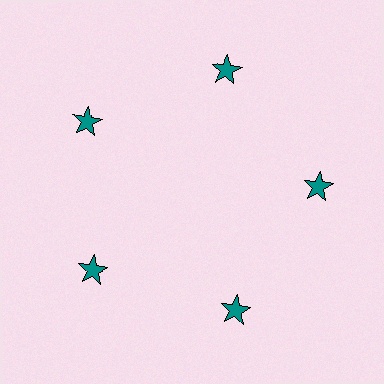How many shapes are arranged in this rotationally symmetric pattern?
There are 5 shapes, arranged in 5 groups of 1.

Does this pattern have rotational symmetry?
Yes, this pattern has 5-fold rotational symmetry. It looks the same after rotating 72 degrees around the center.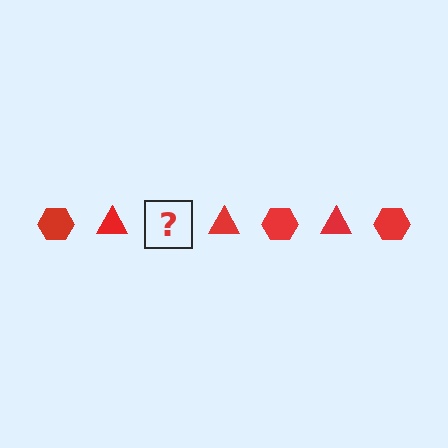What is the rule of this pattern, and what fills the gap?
The rule is that the pattern cycles through hexagon, triangle shapes in red. The gap should be filled with a red hexagon.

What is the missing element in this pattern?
The missing element is a red hexagon.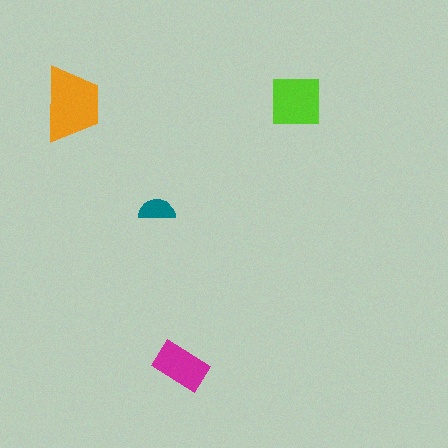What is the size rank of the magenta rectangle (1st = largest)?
3rd.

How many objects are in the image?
There are 4 objects in the image.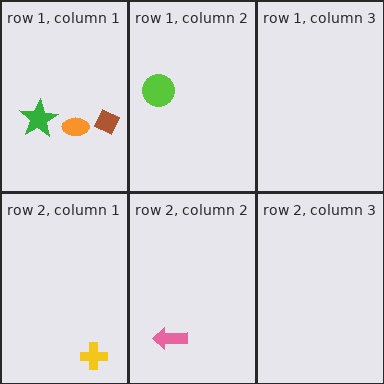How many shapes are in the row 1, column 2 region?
1.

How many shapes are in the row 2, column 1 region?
1.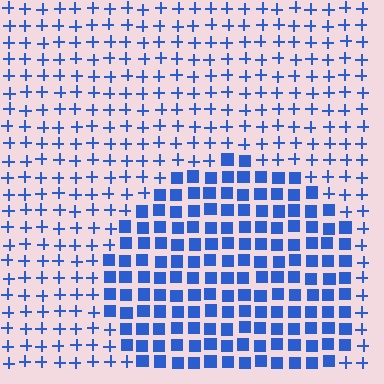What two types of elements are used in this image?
The image uses squares inside the circle region and plus signs outside it.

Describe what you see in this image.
The image is filled with small blue elements arranged in a uniform grid. A circle-shaped region contains squares, while the surrounding area contains plus signs. The boundary is defined purely by the change in element shape.